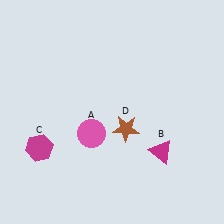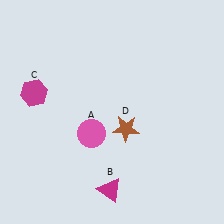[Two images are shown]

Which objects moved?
The objects that moved are: the magenta triangle (B), the magenta hexagon (C).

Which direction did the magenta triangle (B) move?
The magenta triangle (B) moved left.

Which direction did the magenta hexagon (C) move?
The magenta hexagon (C) moved up.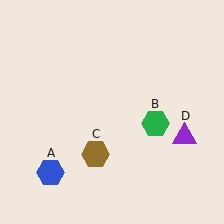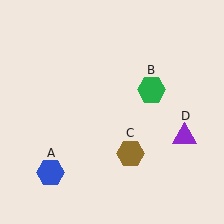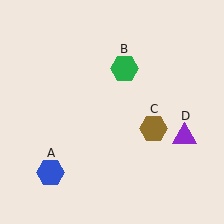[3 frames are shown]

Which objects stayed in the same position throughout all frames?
Blue hexagon (object A) and purple triangle (object D) remained stationary.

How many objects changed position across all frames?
2 objects changed position: green hexagon (object B), brown hexagon (object C).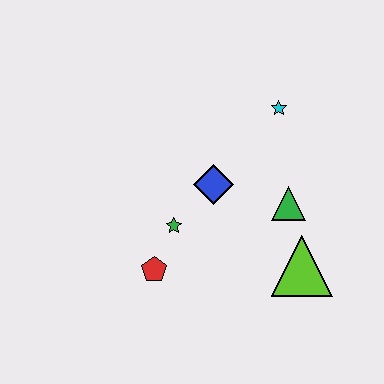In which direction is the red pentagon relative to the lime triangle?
The red pentagon is to the left of the lime triangle.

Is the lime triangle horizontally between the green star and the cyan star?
No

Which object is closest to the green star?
The red pentagon is closest to the green star.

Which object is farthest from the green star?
The cyan star is farthest from the green star.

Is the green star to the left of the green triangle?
Yes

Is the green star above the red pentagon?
Yes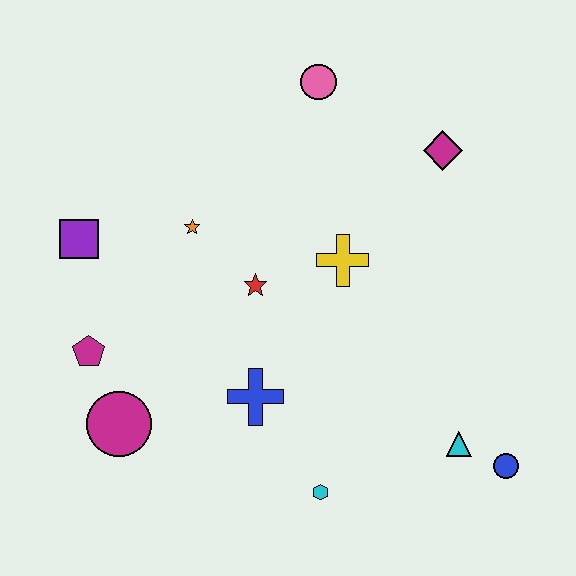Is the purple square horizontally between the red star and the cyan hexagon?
No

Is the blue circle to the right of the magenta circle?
Yes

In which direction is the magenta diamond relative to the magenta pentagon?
The magenta diamond is to the right of the magenta pentagon.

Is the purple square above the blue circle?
Yes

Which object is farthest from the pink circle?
The blue circle is farthest from the pink circle.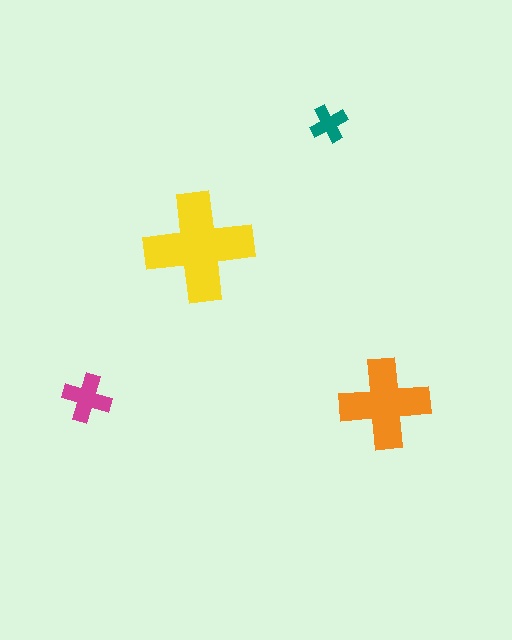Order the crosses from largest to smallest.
the yellow one, the orange one, the magenta one, the teal one.